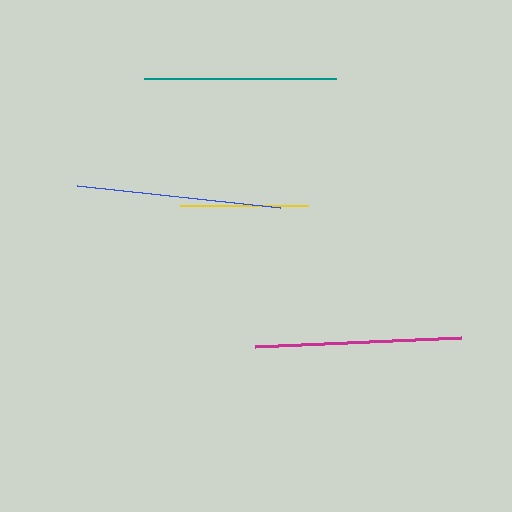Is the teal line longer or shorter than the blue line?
The blue line is longer than the teal line.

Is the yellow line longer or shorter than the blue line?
The blue line is longer than the yellow line.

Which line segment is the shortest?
The yellow line is the shortest at approximately 128 pixels.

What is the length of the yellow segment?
The yellow segment is approximately 128 pixels long.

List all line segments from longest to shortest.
From longest to shortest: magenta, blue, teal, yellow.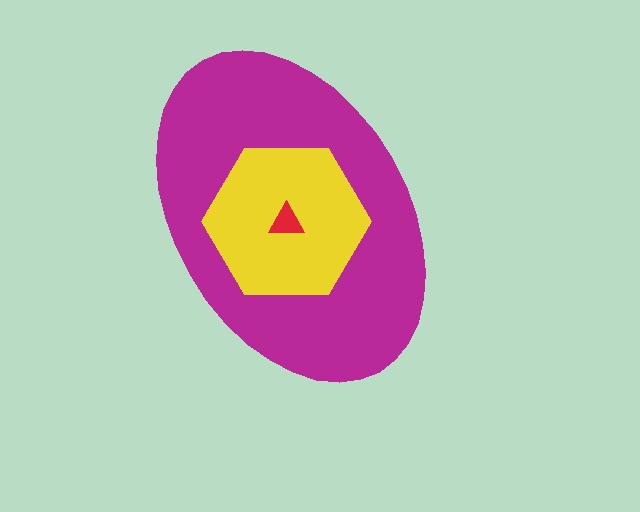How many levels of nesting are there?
3.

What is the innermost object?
The red triangle.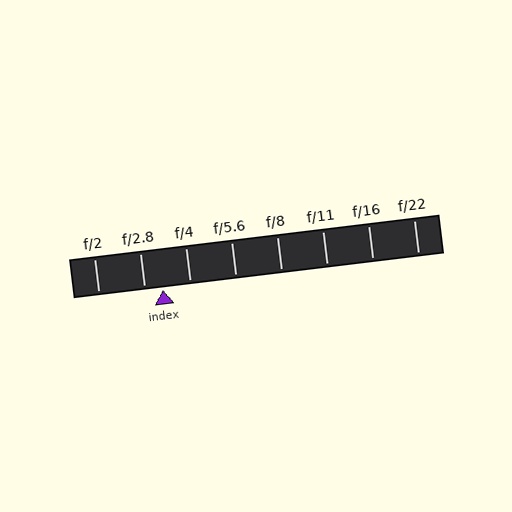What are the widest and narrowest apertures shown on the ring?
The widest aperture shown is f/2 and the narrowest is f/22.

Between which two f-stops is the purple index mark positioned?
The index mark is between f/2.8 and f/4.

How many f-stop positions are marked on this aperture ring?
There are 8 f-stop positions marked.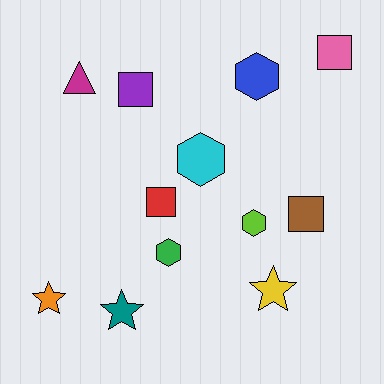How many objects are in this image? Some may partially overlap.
There are 12 objects.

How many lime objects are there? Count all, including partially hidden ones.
There is 1 lime object.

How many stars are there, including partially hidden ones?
There are 3 stars.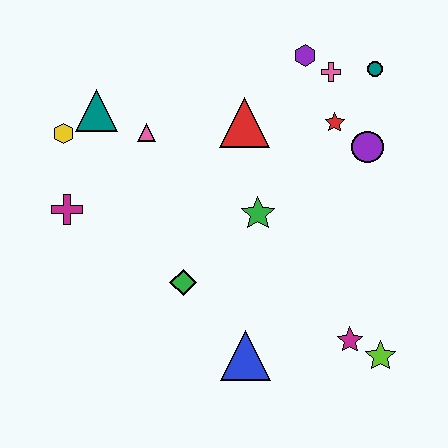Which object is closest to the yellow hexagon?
The teal triangle is closest to the yellow hexagon.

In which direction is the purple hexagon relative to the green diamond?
The purple hexagon is above the green diamond.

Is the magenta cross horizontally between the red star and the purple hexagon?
No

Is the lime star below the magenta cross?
Yes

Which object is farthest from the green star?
The yellow hexagon is farthest from the green star.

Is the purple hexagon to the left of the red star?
Yes